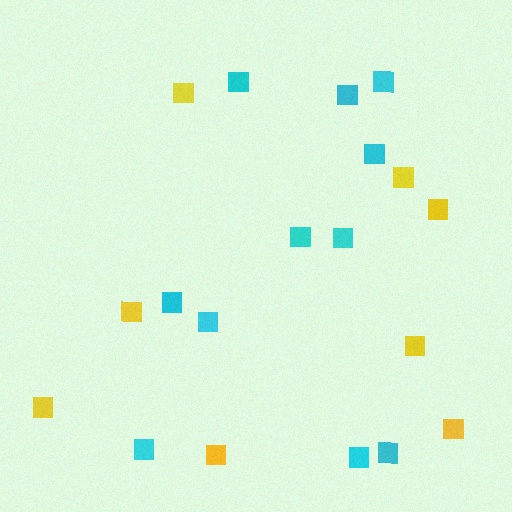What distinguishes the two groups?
There are 2 groups: one group of cyan squares (11) and one group of yellow squares (8).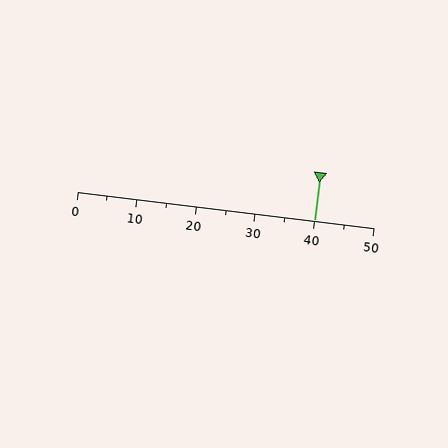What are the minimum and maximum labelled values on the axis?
The axis runs from 0 to 50.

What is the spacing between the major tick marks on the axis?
The major ticks are spaced 10 apart.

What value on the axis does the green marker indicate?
The marker indicates approximately 40.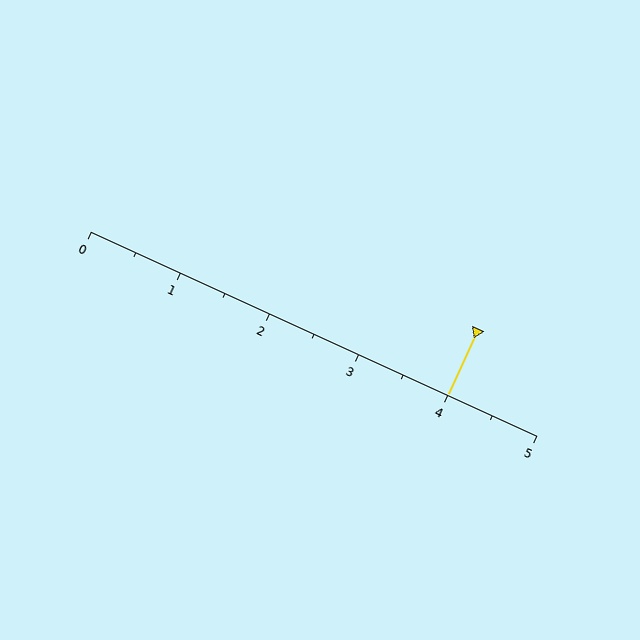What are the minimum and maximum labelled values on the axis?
The axis runs from 0 to 5.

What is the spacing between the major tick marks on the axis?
The major ticks are spaced 1 apart.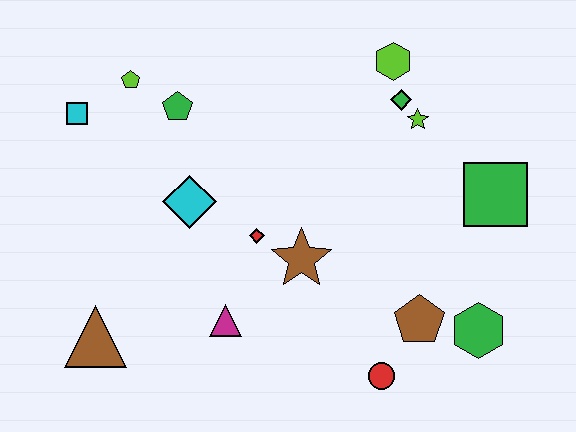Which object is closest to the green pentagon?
The lime pentagon is closest to the green pentagon.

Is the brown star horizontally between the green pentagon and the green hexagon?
Yes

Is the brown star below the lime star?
Yes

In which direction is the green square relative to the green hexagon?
The green square is above the green hexagon.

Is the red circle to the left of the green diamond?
Yes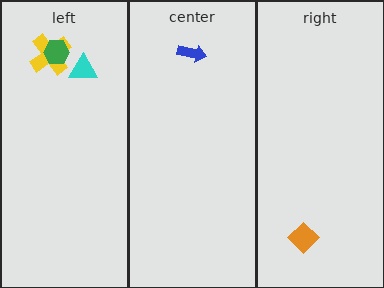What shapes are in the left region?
The yellow cross, the cyan triangle, the green hexagon.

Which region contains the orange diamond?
The right region.